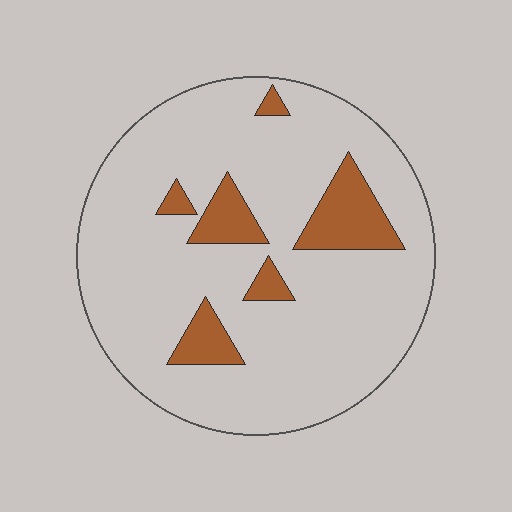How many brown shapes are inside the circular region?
6.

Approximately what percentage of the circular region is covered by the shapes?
Approximately 15%.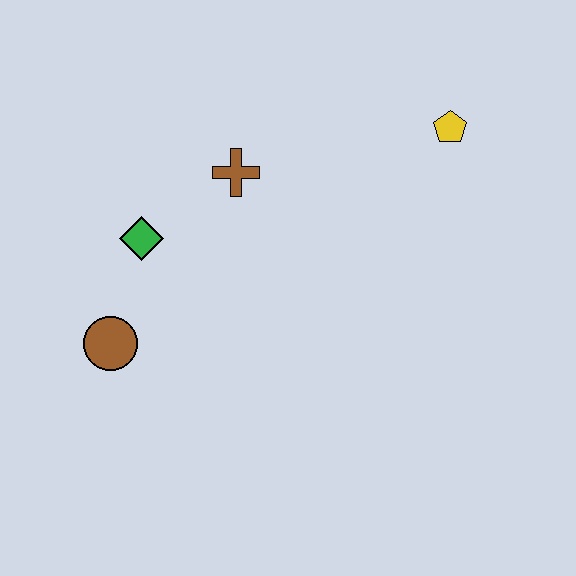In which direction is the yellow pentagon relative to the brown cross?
The yellow pentagon is to the right of the brown cross.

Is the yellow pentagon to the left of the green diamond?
No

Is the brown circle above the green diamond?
No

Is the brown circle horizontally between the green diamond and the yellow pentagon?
No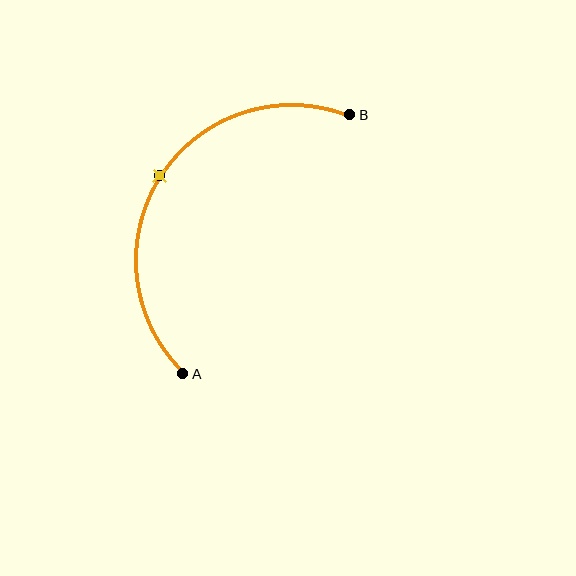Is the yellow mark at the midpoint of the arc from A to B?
Yes. The yellow mark lies on the arc at equal arc-length from both A and B — it is the arc midpoint.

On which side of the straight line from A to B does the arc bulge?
The arc bulges to the left of the straight line connecting A and B.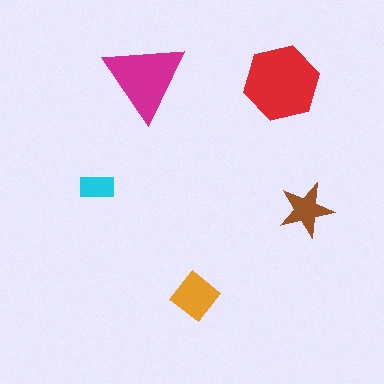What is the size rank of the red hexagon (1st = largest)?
1st.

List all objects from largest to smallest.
The red hexagon, the magenta triangle, the orange diamond, the brown star, the cyan rectangle.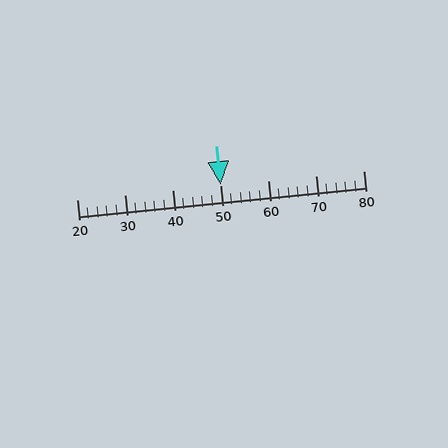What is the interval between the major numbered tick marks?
The major tick marks are spaced 10 units apart.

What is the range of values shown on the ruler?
The ruler shows values from 20 to 80.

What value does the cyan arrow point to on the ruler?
The cyan arrow points to approximately 50.